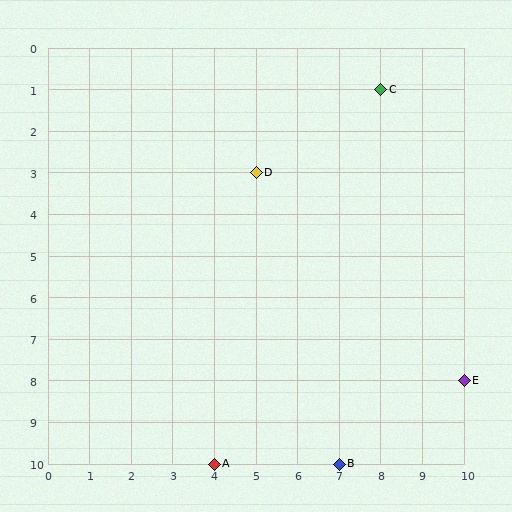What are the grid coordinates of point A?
Point A is at grid coordinates (4, 10).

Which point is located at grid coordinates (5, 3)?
Point D is at (5, 3).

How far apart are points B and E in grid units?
Points B and E are 3 columns and 2 rows apart (about 3.6 grid units diagonally).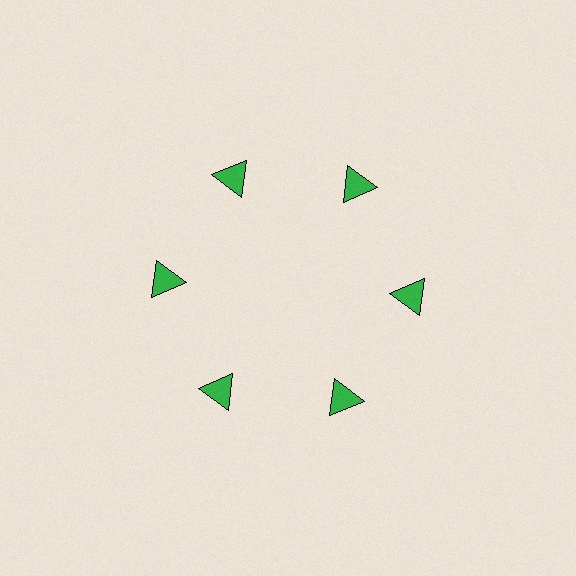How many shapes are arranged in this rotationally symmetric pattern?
There are 6 shapes, arranged in 6 groups of 1.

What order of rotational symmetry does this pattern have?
This pattern has 6-fold rotational symmetry.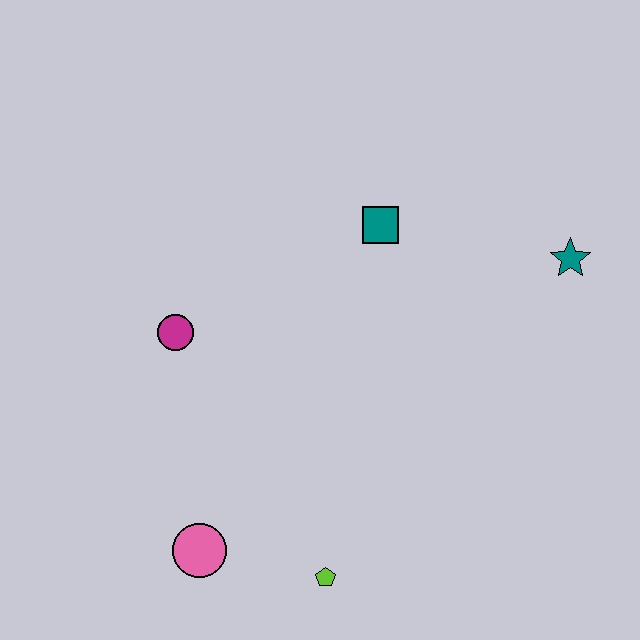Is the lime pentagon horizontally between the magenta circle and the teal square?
Yes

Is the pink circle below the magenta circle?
Yes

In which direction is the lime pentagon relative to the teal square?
The lime pentagon is below the teal square.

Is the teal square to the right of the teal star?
No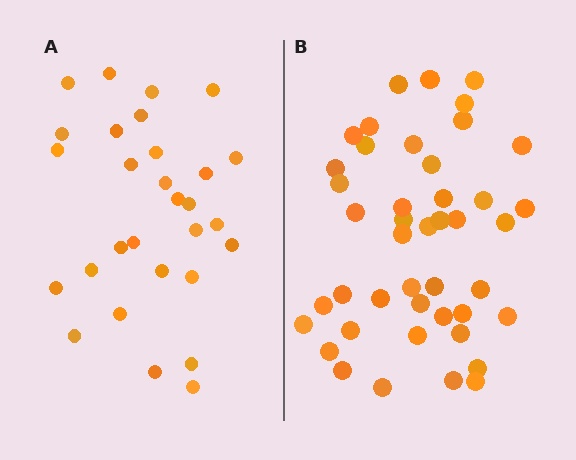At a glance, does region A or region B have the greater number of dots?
Region B (the right region) has more dots.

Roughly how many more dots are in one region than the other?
Region B has approximately 15 more dots than region A.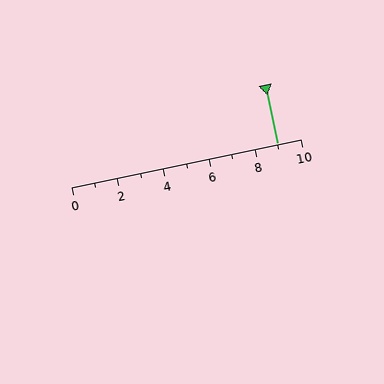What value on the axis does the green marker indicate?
The marker indicates approximately 9.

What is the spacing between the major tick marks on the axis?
The major ticks are spaced 2 apart.